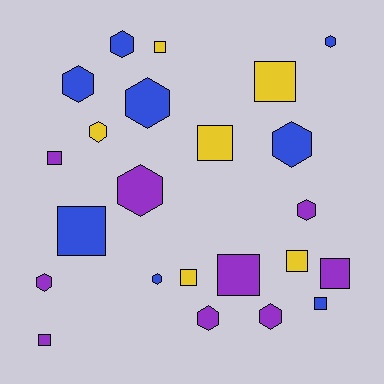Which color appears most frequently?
Purple, with 9 objects.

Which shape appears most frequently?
Hexagon, with 12 objects.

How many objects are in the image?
There are 23 objects.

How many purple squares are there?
There are 4 purple squares.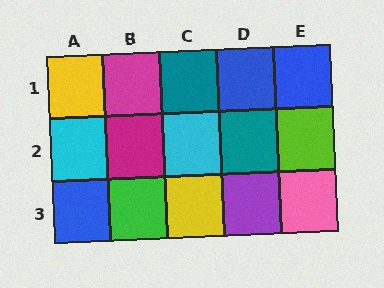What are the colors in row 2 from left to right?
Cyan, magenta, cyan, teal, lime.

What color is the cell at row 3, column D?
Purple.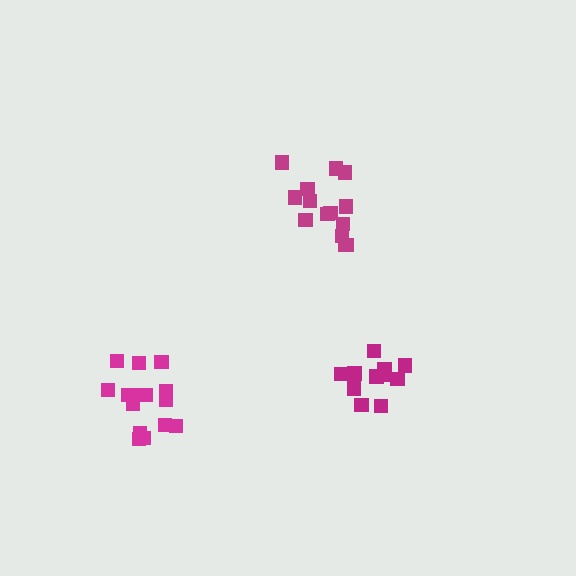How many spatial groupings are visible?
There are 3 spatial groupings.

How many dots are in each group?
Group 1: 15 dots, Group 2: 11 dots, Group 3: 14 dots (40 total).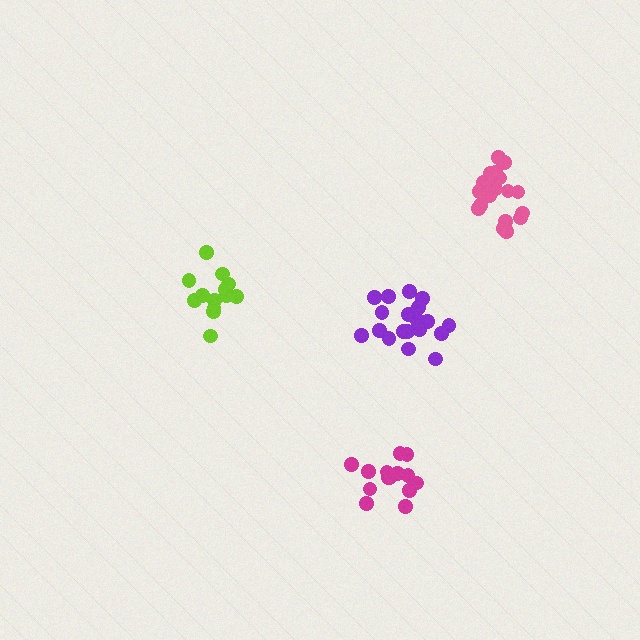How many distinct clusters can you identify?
There are 4 distinct clusters.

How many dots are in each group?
Group 1: 14 dots, Group 2: 14 dots, Group 3: 19 dots, Group 4: 20 dots (67 total).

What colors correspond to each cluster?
The clusters are colored: lime, magenta, purple, pink.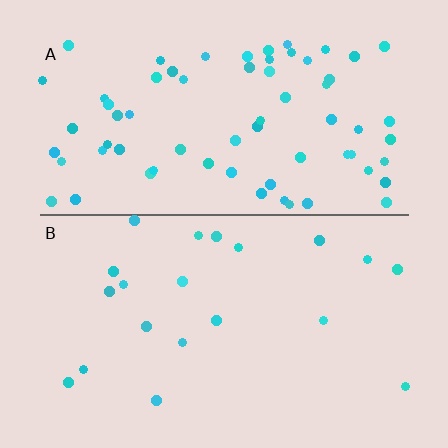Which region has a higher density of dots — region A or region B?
A (the top).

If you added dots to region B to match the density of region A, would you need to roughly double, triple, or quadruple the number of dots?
Approximately triple.